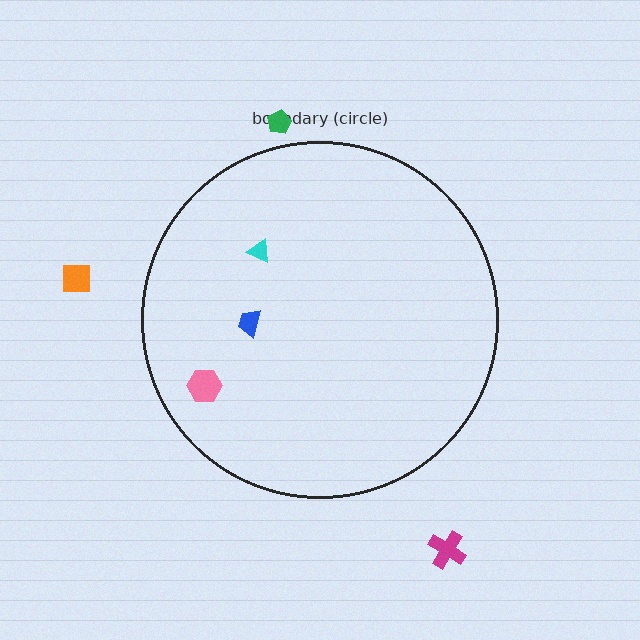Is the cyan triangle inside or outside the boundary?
Inside.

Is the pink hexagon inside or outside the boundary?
Inside.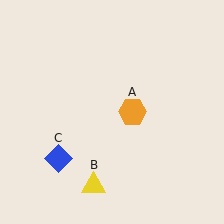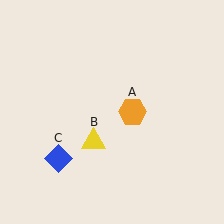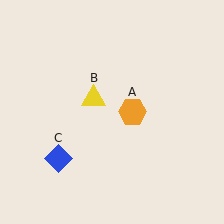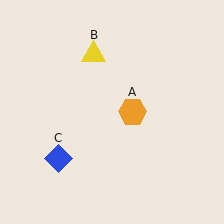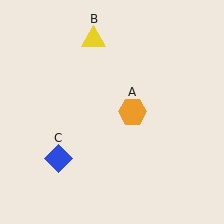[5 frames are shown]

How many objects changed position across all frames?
1 object changed position: yellow triangle (object B).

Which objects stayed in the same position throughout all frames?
Orange hexagon (object A) and blue diamond (object C) remained stationary.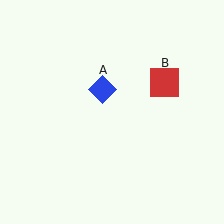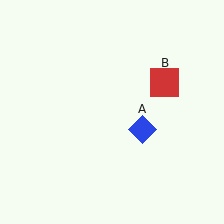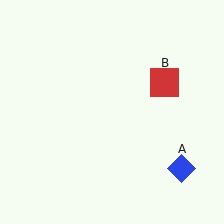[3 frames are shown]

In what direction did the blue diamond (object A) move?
The blue diamond (object A) moved down and to the right.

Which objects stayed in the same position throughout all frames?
Red square (object B) remained stationary.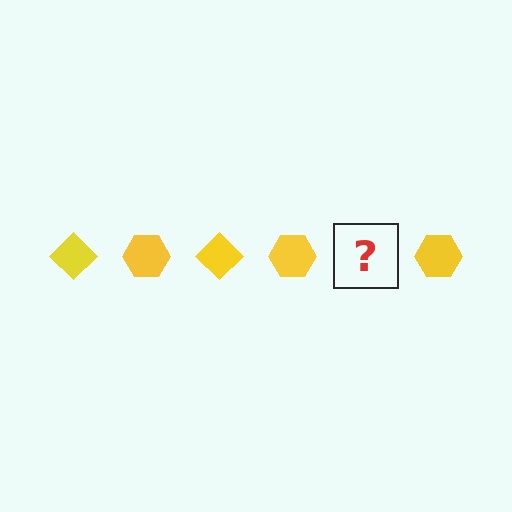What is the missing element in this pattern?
The missing element is a yellow diamond.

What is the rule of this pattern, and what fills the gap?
The rule is that the pattern cycles through diamond, hexagon shapes in yellow. The gap should be filled with a yellow diamond.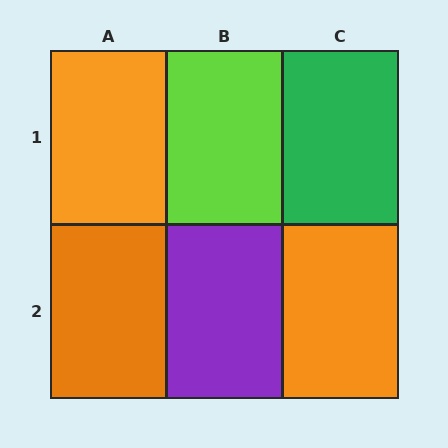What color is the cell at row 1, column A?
Orange.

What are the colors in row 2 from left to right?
Orange, purple, orange.